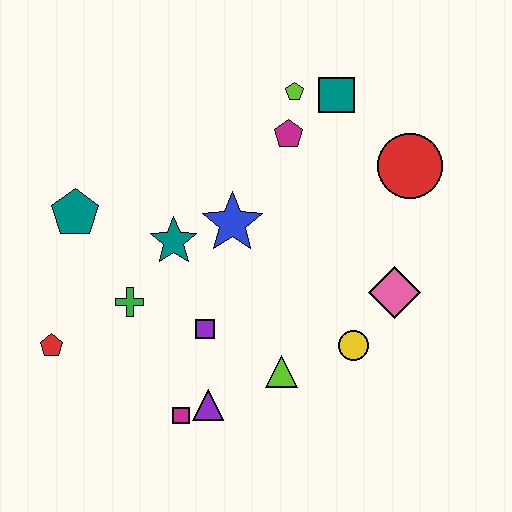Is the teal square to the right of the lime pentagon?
Yes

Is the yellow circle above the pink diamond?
No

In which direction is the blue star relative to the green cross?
The blue star is to the right of the green cross.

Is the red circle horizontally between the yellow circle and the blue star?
No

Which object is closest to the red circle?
The teal square is closest to the red circle.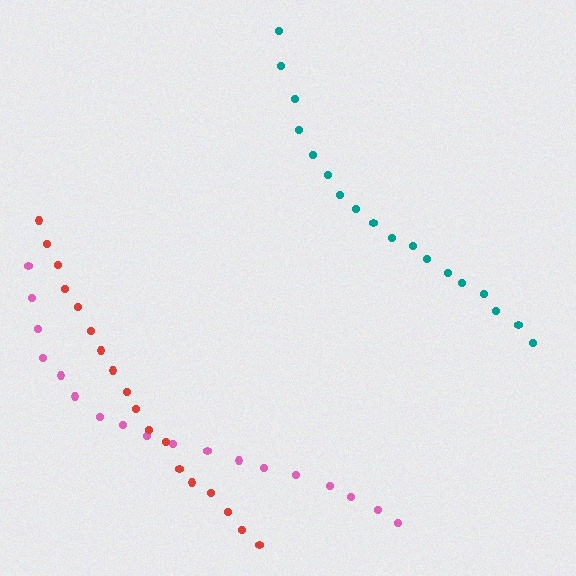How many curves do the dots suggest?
There are 3 distinct paths.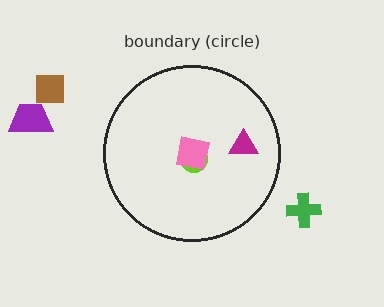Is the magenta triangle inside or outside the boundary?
Inside.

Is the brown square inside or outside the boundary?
Outside.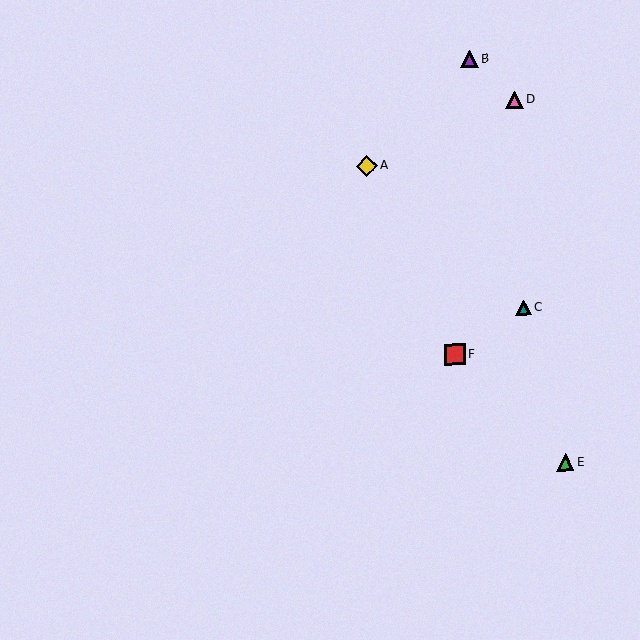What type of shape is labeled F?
Shape F is a red square.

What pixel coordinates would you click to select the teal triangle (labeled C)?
Click at (523, 307) to select the teal triangle C.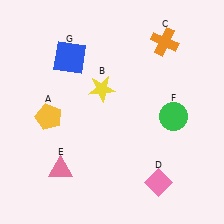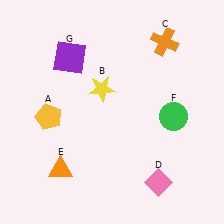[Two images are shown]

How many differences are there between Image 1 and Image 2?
There are 2 differences between the two images.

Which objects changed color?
E changed from pink to orange. G changed from blue to purple.